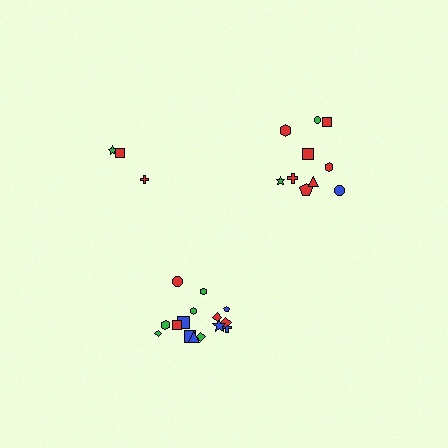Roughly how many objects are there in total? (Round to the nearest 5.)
Roughly 30 objects in total.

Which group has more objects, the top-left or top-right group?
The top-right group.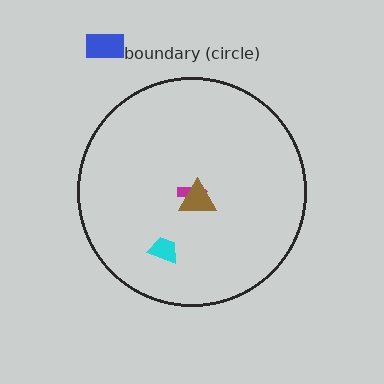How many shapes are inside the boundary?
3 inside, 1 outside.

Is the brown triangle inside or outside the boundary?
Inside.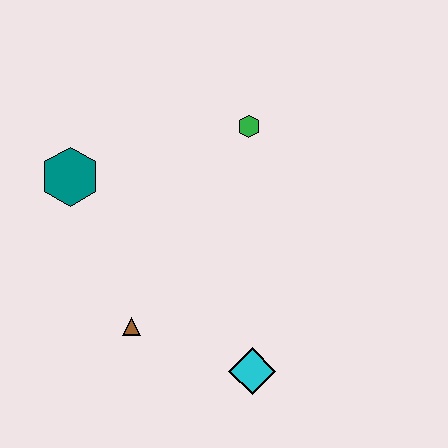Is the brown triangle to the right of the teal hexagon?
Yes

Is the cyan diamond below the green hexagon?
Yes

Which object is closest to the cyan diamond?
The brown triangle is closest to the cyan diamond.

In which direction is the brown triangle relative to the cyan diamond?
The brown triangle is to the left of the cyan diamond.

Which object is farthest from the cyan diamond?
The teal hexagon is farthest from the cyan diamond.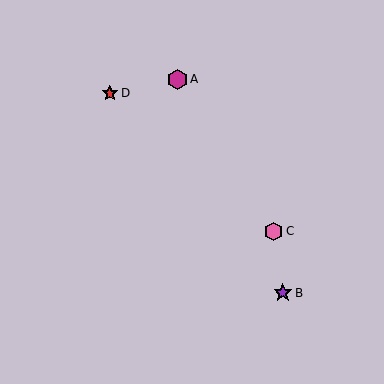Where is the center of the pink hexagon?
The center of the pink hexagon is at (274, 231).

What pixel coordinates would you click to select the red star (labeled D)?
Click at (110, 93) to select the red star D.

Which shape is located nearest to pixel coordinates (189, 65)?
The magenta hexagon (labeled A) at (177, 79) is nearest to that location.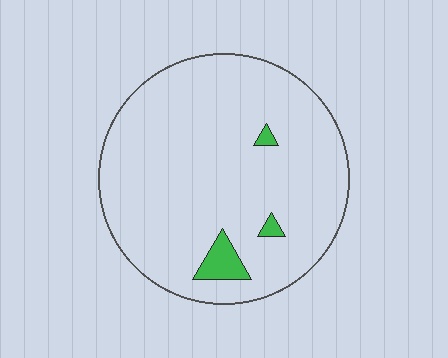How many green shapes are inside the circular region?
3.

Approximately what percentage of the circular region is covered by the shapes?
Approximately 5%.